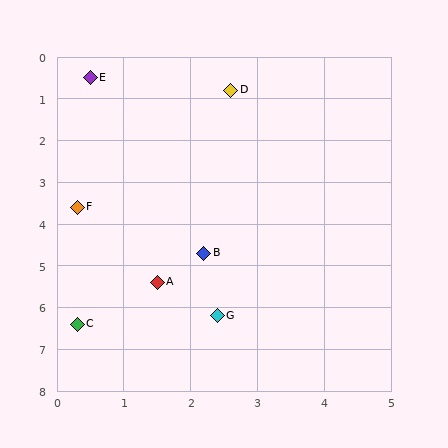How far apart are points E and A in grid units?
Points E and A are about 5.0 grid units apart.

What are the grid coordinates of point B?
Point B is at approximately (2.2, 4.7).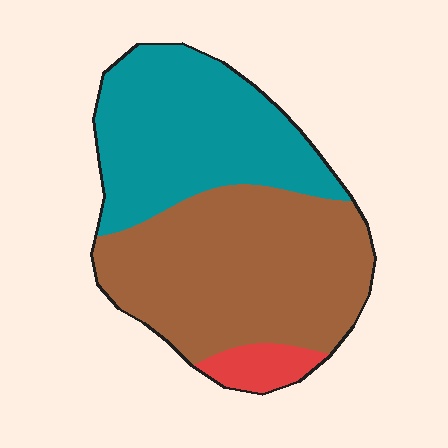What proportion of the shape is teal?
Teal takes up between a quarter and a half of the shape.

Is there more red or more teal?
Teal.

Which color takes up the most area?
Brown, at roughly 55%.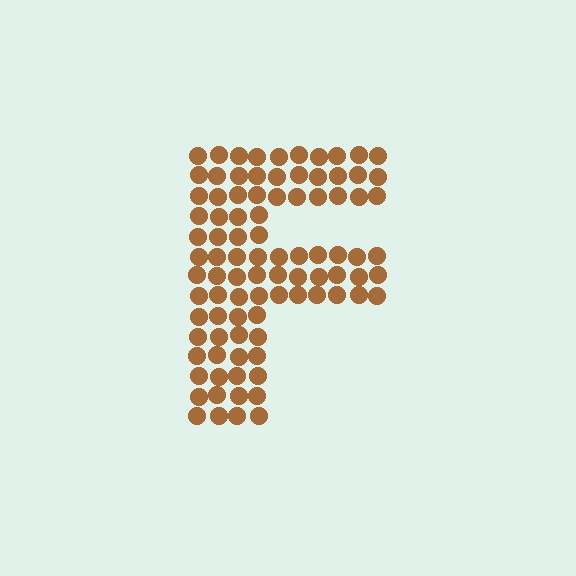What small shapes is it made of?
It is made of small circles.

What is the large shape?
The large shape is the letter F.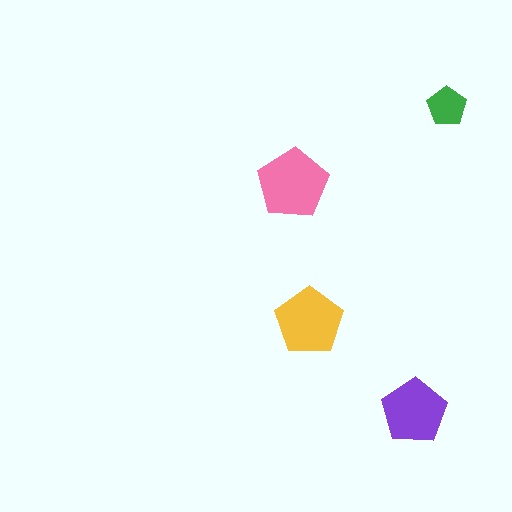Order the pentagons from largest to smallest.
the pink one, the yellow one, the purple one, the green one.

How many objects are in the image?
There are 4 objects in the image.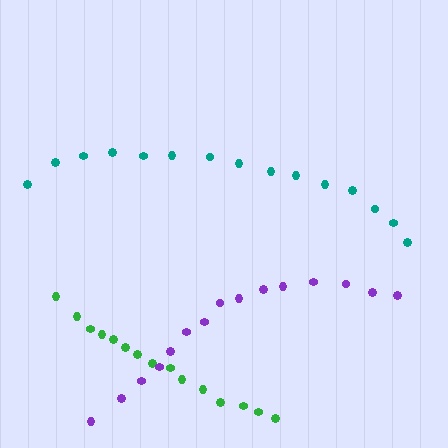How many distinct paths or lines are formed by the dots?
There are 3 distinct paths.